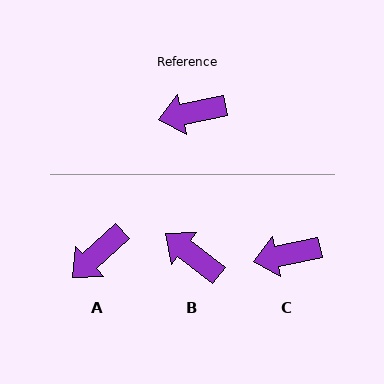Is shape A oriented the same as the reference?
No, it is off by about 31 degrees.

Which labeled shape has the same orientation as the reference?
C.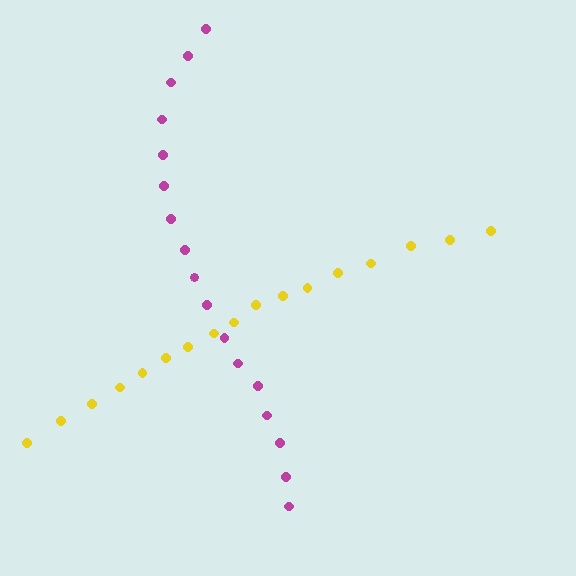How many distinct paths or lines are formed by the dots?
There are 2 distinct paths.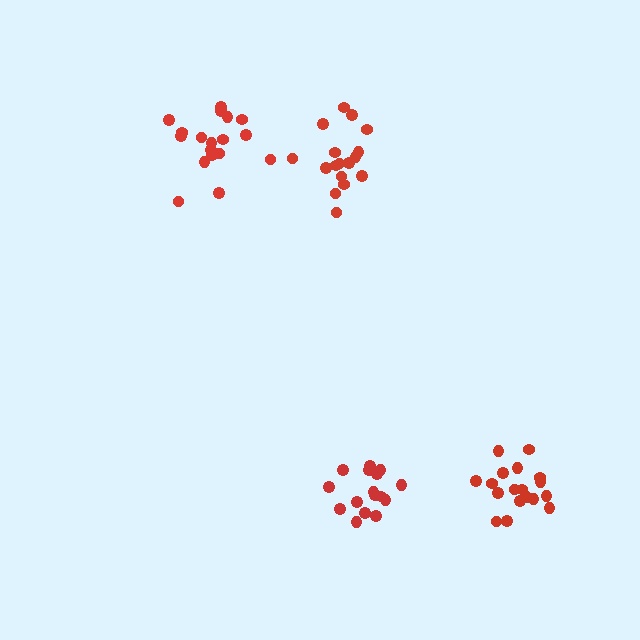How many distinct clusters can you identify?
There are 4 distinct clusters.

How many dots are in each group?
Group 1: 18 dots, Group 2: 17 dots, Group 3: 16 dots, Group 4: 18 dots (69 total).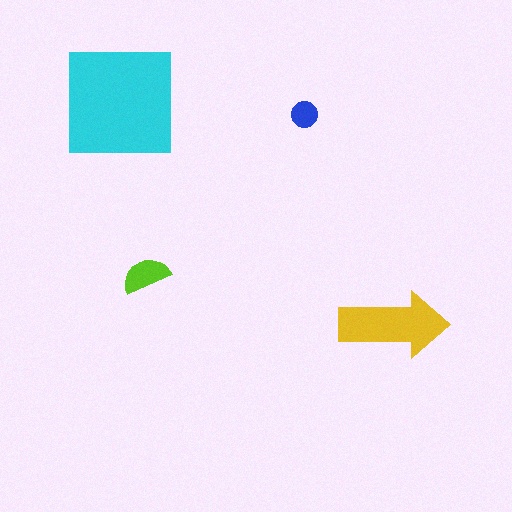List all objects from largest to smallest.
The cyan square, the yellow arrow, the lime semicircle, the blue circle.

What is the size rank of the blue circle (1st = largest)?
4th.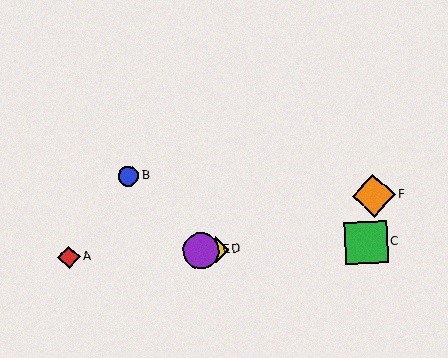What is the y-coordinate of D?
Object D is at y≈250.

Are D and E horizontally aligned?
Yes, both are at y≈250.